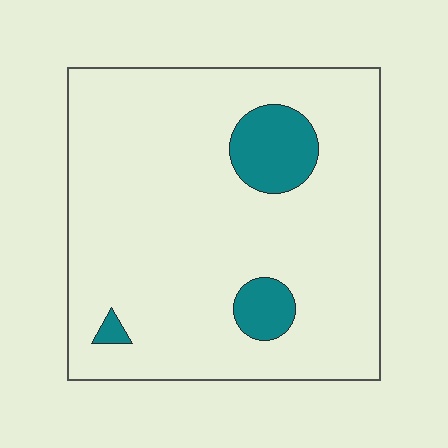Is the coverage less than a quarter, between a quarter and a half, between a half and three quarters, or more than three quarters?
Less than a quarter.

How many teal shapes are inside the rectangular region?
3.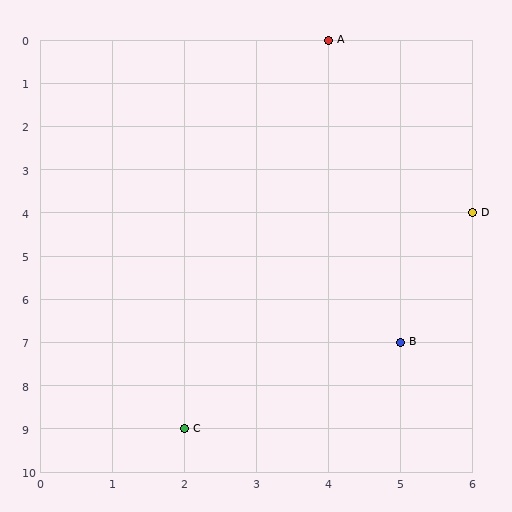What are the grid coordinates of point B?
Point B is at grid coordinates (5, 7).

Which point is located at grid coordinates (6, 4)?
Point D is at (6, 4).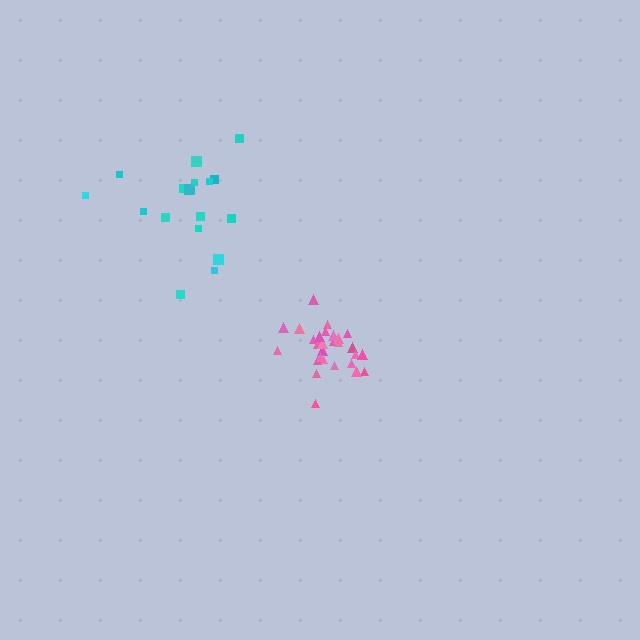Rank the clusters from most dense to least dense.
pink, cyan.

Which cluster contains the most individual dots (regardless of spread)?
Pink (28).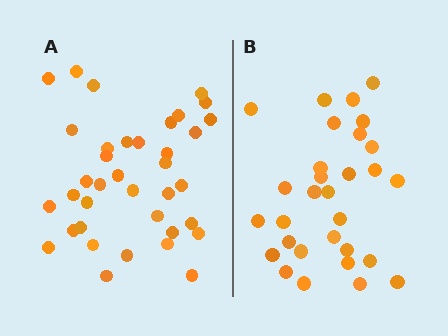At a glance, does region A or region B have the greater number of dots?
Region A (the left region) has more dots.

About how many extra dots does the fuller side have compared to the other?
Region A has roughly 8 or so more dots than region B.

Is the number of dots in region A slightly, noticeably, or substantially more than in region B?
Region A has only slightly more — the two regions are fairly close. The ratio is roughly 1.2 to 1.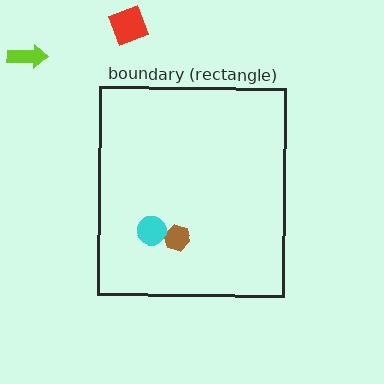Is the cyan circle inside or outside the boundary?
Inside.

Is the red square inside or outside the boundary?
Outside.